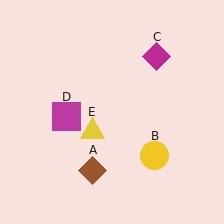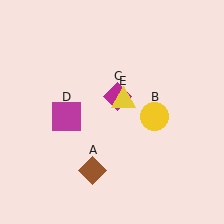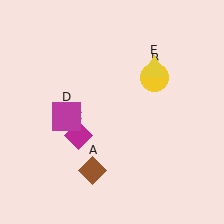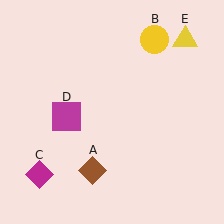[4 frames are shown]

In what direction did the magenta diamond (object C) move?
The magenta diamond (object C) moved down and to the left.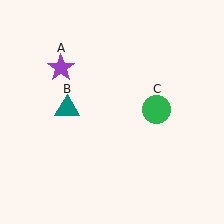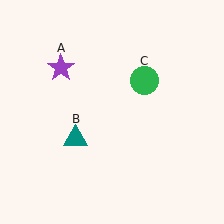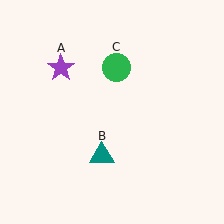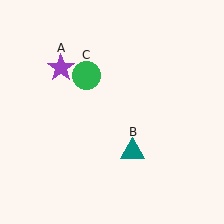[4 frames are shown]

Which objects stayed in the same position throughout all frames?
Purple star (object A) remained stationary.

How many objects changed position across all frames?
2 objects changed position: teal triangle (object B), green circle (object C).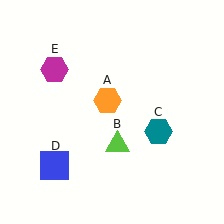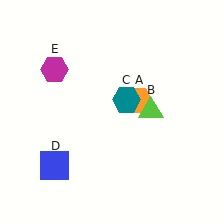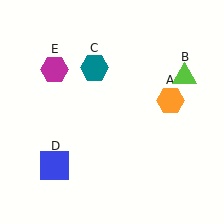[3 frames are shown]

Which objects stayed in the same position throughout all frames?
Blue square (object D) and magenta hexagon (object E) remained stationary.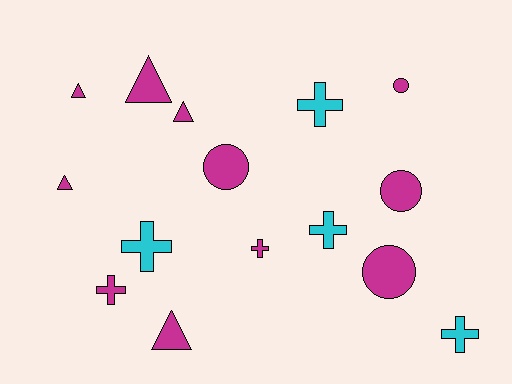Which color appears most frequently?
Magenta, with 11 objects.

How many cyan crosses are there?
There are 4 cyan crosses.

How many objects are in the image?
There are 15 objects.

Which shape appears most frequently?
Cross, with 6 objects.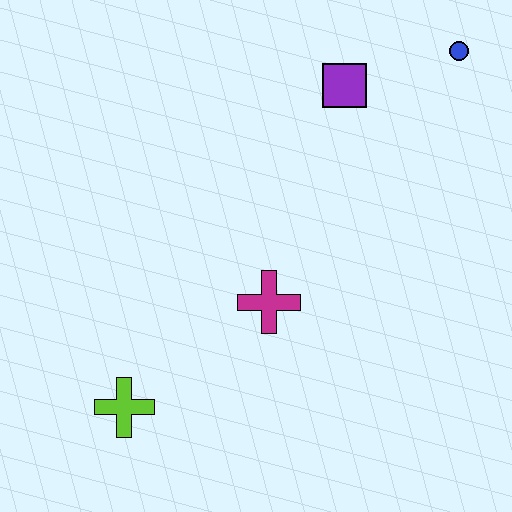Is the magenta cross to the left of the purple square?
Yes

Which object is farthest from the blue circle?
The lime cross is farthest from the blue circle.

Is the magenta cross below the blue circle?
Yes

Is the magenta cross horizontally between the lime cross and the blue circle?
Yes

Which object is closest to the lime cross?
The magenta cross is closest to the lime cross.